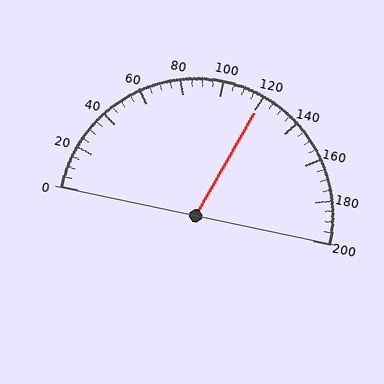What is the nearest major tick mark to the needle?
The nearest major tick mark is 120.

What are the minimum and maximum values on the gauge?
The gauge ranges from 0 to 200.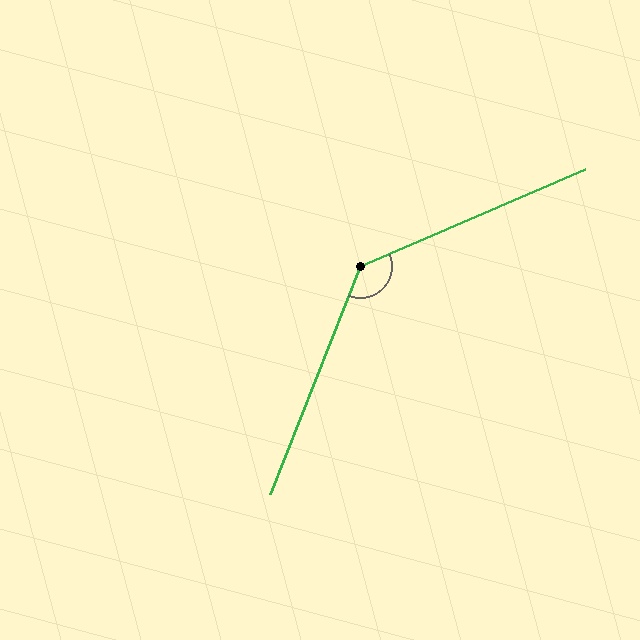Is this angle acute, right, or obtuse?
It is obtuse.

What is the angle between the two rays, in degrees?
Approximately 135 degrees.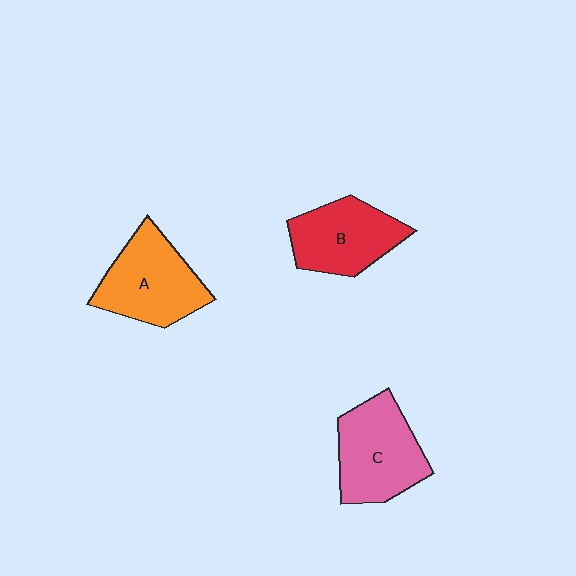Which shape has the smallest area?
Shape B (red).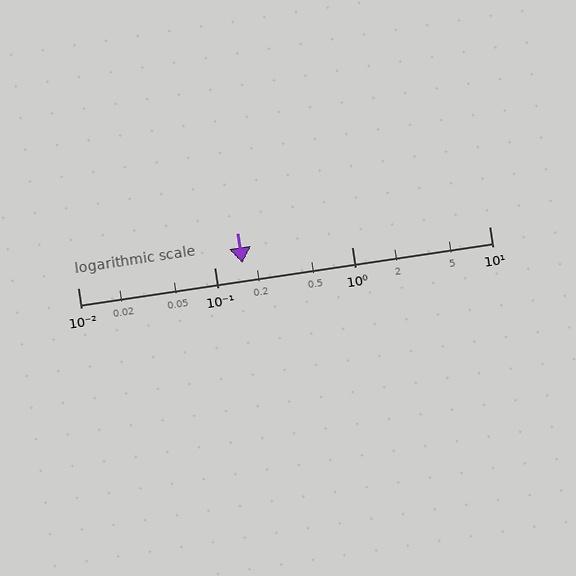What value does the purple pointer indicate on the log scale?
The pointer indicates approximately 0.16.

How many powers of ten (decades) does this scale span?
The scale spans 3 decades, from 0.01 to 10.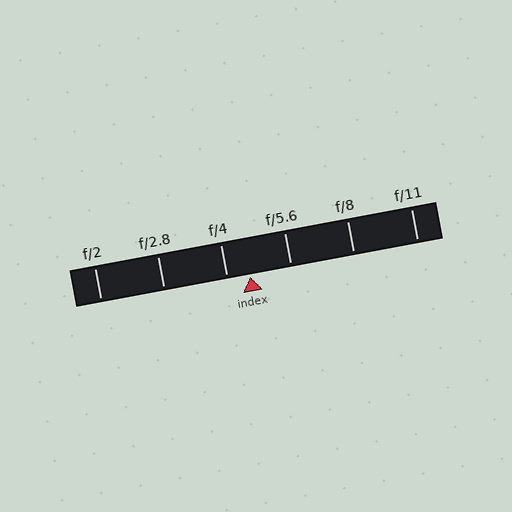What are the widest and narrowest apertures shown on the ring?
The widest aperture shown is f/2 and the narrowest is f/11.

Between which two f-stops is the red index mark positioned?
The index mark is between f/4 and f/5.6.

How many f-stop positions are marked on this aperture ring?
There are 6 f-stop positions marked.